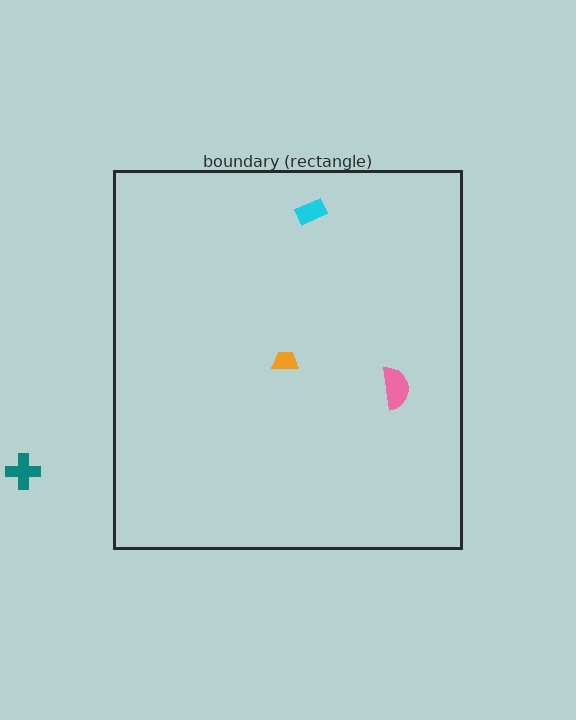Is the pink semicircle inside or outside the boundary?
Inside.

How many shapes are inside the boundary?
3 inside, 1 outside.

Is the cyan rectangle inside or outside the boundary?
Inside.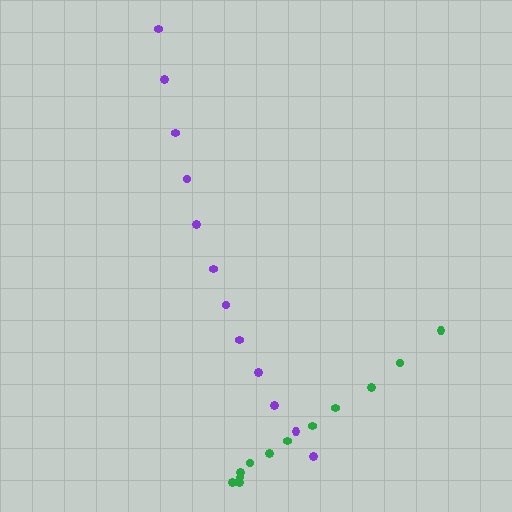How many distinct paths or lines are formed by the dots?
There are 2 distinct paths.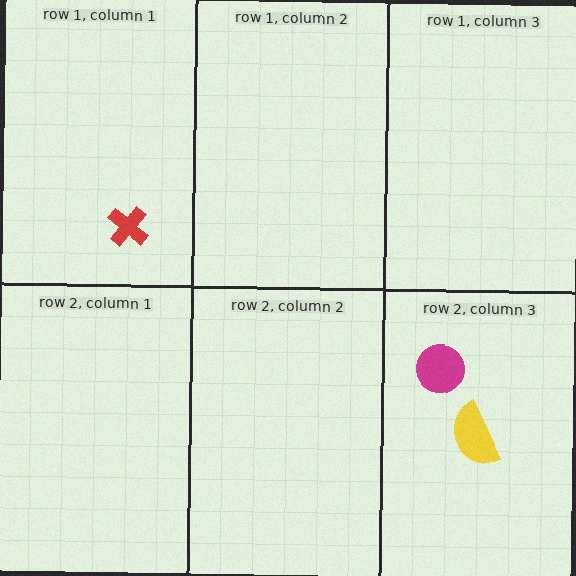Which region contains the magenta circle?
The row 2, column 3 region.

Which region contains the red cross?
The row 1, column 1 region.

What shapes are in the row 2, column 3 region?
The magenta circle, the yellow semicircle.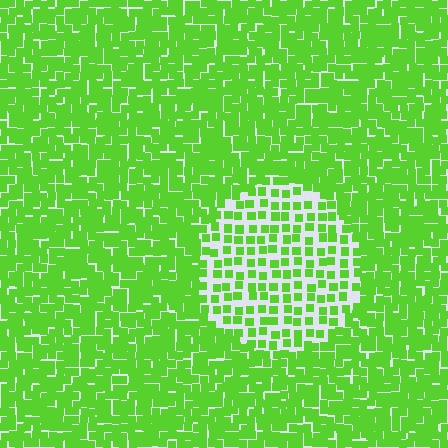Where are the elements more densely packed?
The elements are more densely packed outside the circle boundary.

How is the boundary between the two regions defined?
The boundary is defined by a change in element density (approximately 2.1x ratio). All elements are the same color, size, and shape.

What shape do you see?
I see a circle.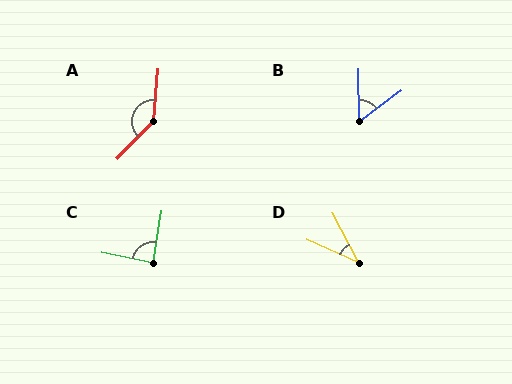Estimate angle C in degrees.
Approximately 88 degrees.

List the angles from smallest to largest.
D (38°), B (54°), C (88°), A (140°).